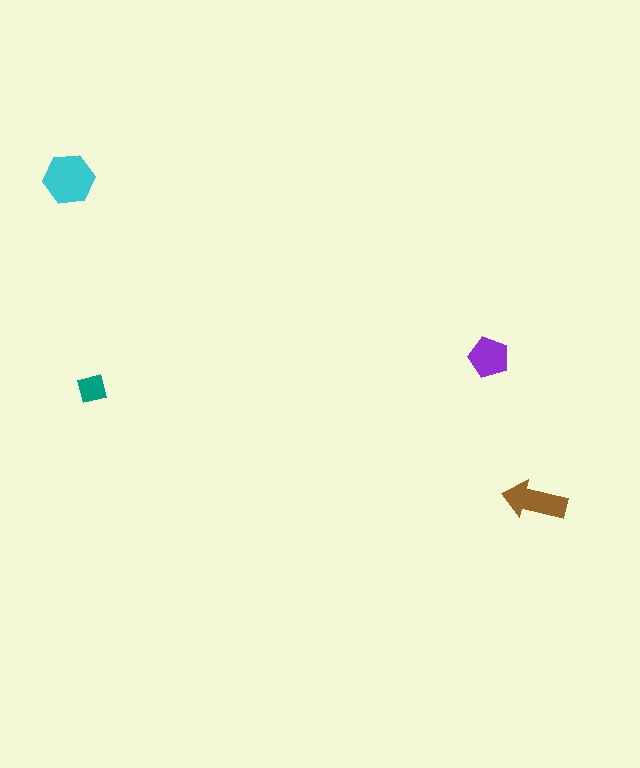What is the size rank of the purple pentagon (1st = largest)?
3rd.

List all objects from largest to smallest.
The cyan hexagon, the brown arrow, the purple pentagon, the teal square.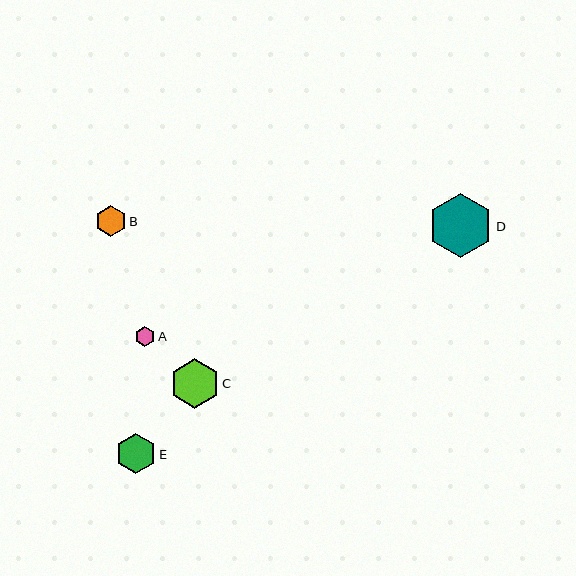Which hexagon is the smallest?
Hexagon A is the smallest with a size of approximately 20 pixels.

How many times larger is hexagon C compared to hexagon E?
Hexagon C is approximately 1.2 times the size of hexagon E.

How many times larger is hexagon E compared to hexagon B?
Hexagon E is approximately 1.3 times the size of hexagon B.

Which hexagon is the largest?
Hexagon D is the largest with a size of approximately 64 pixels.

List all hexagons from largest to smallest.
From largest to smallest: D, C, E, B, A.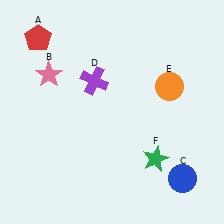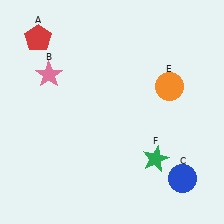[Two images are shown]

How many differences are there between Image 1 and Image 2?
There is 1 difference between the two images.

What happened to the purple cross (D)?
The purple cross (D) was removed in Image 2. It was in the top-left area of Image 1.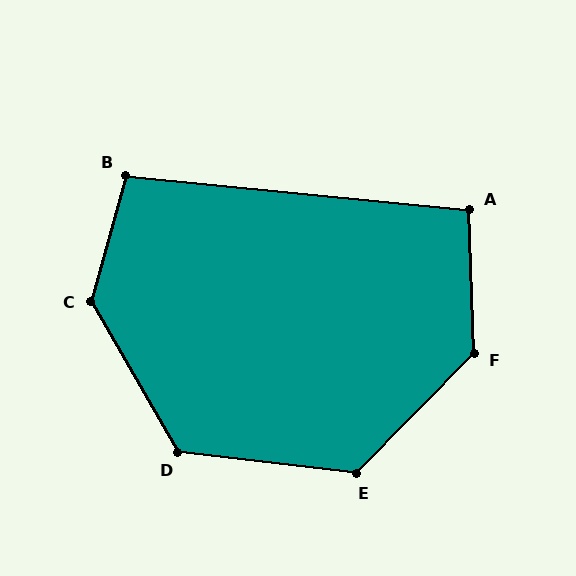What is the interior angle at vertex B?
Approximately 100 degrees (obtuse).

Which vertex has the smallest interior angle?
A, at approximately 98 degrees.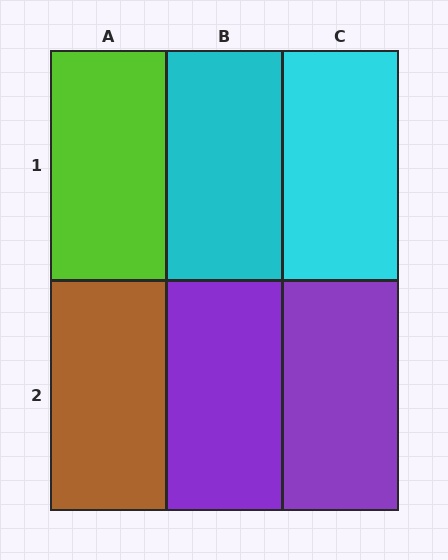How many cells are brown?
1 cell is brown.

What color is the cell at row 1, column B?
Cyan.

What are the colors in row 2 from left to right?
Brown, purple, purple.